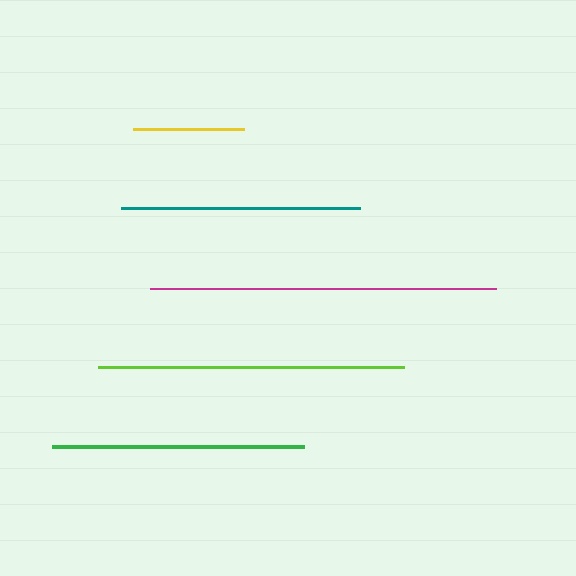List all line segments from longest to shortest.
From longest to shortest: magenta, lime, green, teal, yellow.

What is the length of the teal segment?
The teal segment is approximately 239 pixels long.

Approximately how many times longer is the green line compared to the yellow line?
The green line is approximately 2.3 times the length of the yellow line.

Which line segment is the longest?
The magenta line is the longest at approximately 347 pixels.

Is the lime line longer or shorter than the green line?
The lime line is longer than the green line.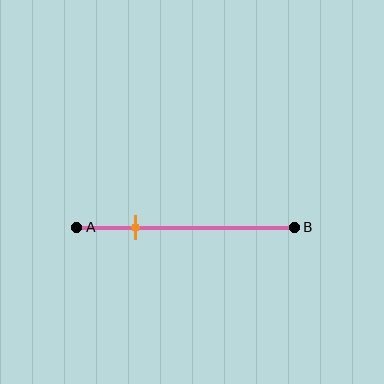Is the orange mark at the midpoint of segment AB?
No, the mark is at about 25% from A, not at the 50% midpoint.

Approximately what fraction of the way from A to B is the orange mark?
The orange mark is approximately 25% of the way from A to B.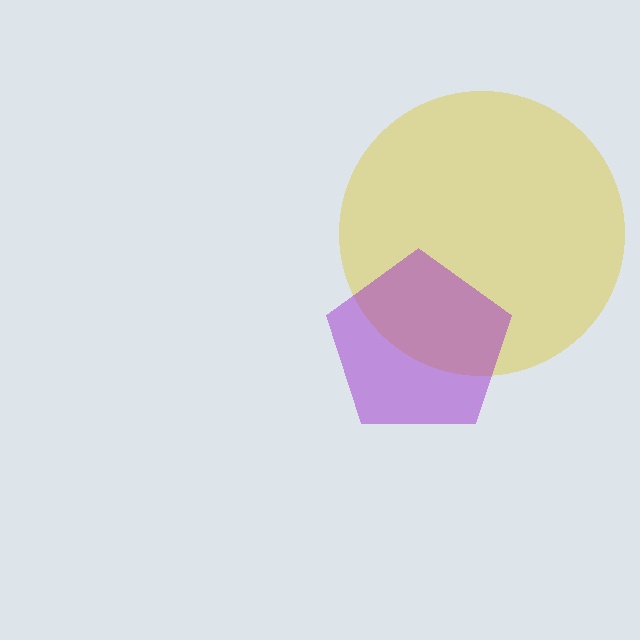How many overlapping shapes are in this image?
There are 2 overlapping shapes in the image.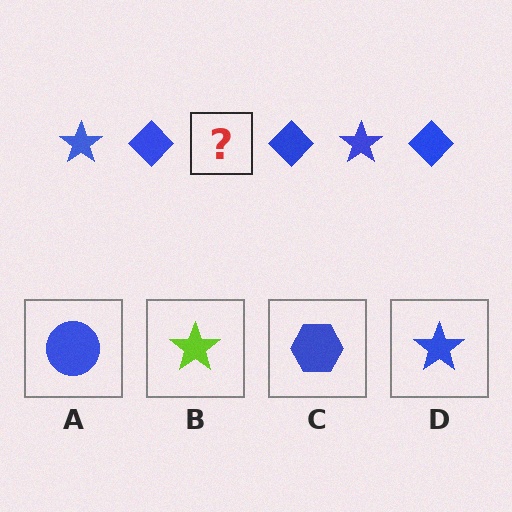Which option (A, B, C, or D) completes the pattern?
D.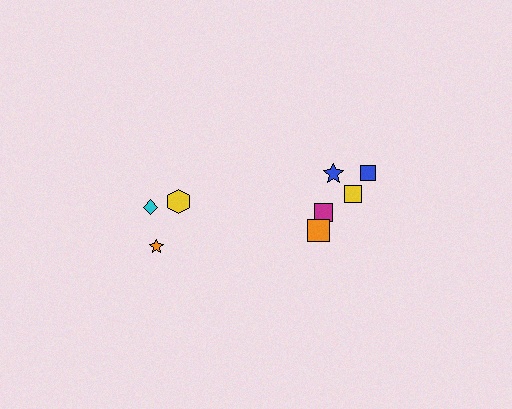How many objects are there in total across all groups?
There are 9 objects.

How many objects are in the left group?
There are 3 objects.